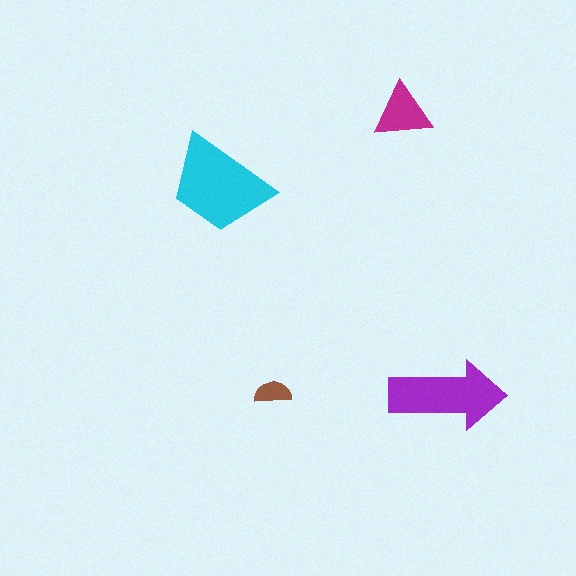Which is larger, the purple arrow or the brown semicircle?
The purple arrow.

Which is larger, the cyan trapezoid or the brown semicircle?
The cyan trapezoid.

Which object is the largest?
The cyan trapezoid.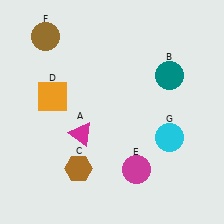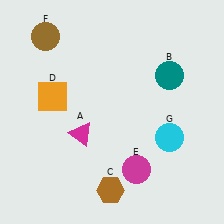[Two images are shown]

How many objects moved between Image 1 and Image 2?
1 object moved between the two images.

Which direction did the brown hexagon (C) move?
The brown hexagon (C) moved right.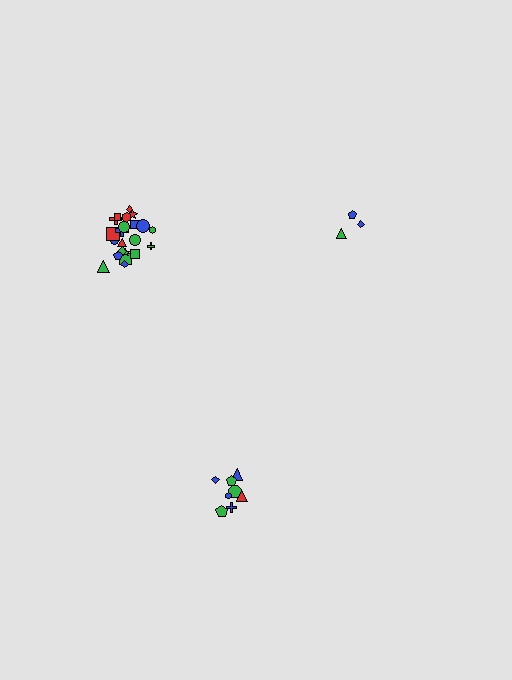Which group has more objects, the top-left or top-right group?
The top-left group.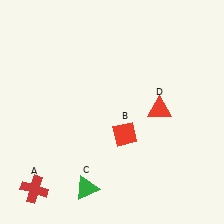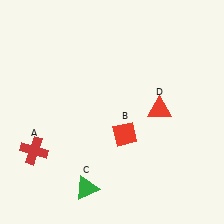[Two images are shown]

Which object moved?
The red cross (A) moved up.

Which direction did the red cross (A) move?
The red cross (A) moved up.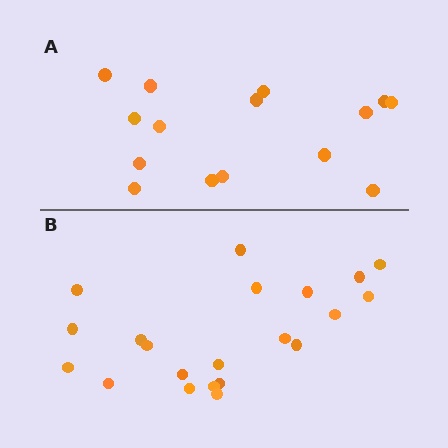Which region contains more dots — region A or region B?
Region B (the bottom region) has more dots.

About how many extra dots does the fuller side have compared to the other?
Region B has about 6 more dots than region A.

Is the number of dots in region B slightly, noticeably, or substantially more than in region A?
Region B has noticeably more, but not dramatically so. The ratio is roughly 1.4 to 1.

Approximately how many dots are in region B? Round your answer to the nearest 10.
About 20 dots. (The exact count is 21, which rounds to 20.)